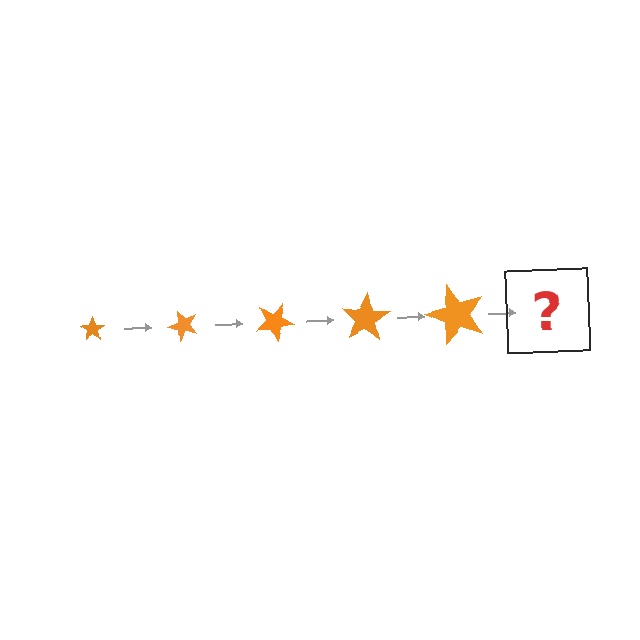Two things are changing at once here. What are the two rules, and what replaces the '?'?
The two rules are that the star grows larger each step and it rotates 50 degrees each step. The '?' should be a star, larger than the previous one and rotated 250 degrees from the start.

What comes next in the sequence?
The next element should be a star, larger than the previous one and rotated 250 degrees from the start.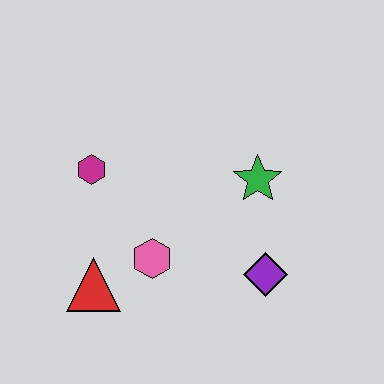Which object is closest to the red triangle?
The pink hexagon is closest to the red triangle.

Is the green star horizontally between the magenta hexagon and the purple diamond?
Yes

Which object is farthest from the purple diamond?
The magenta hexagon is farthest from the purple diamond.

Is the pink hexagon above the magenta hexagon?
No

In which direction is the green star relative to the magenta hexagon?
The green star is to the right of the magenta hexagon.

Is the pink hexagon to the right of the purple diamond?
No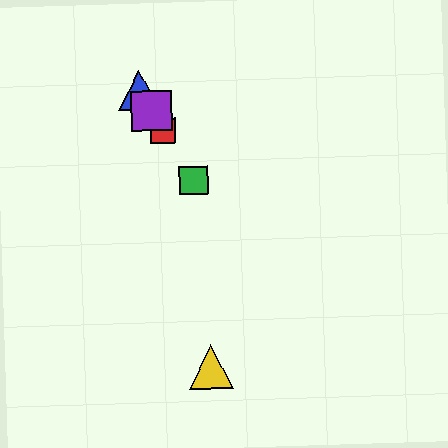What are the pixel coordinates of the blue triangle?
The blue triangle is at (139, 90).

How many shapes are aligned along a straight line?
4 shapes (the red square, the blue triangle, the green square, the purple square) are aligned along a straight line.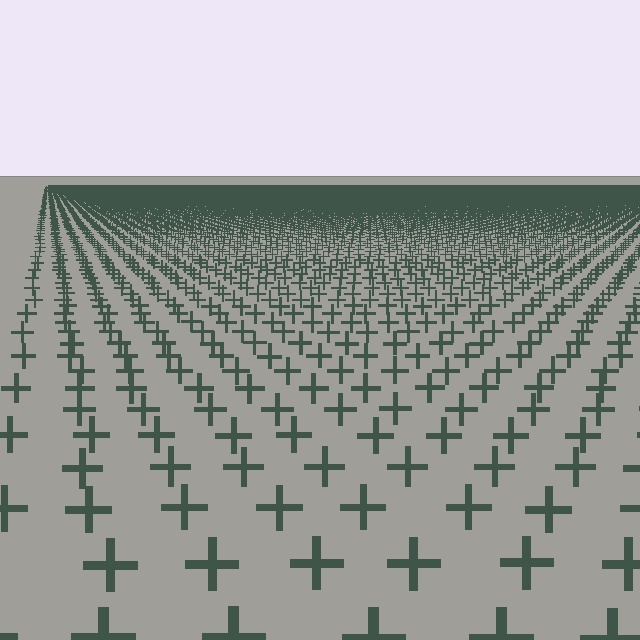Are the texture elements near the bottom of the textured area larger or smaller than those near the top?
Larger. Near the bottom, elements are closer to the viewer and appear at a bigger on-screen size.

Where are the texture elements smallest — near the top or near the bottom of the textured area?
Near the top.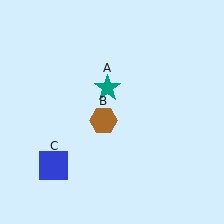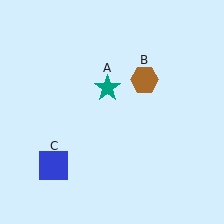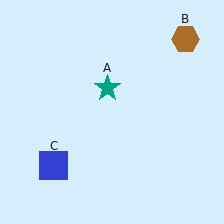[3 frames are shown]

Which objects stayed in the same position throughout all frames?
Teal star (object A) and blue square (object C) remained stationary.